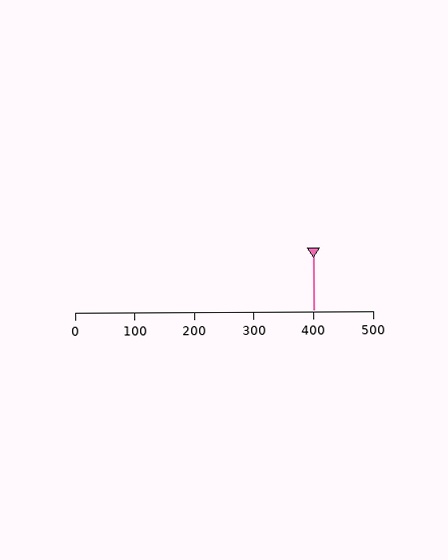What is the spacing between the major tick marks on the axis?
The major ticks are spaced 100 apart.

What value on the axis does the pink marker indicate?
The marker indicates approximately 400.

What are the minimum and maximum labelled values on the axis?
The axis runs from 0 to 500.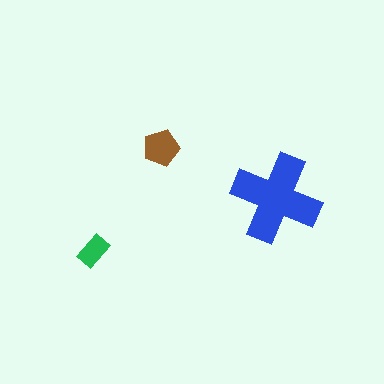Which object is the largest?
The blue cross.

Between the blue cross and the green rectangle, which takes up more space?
The blue cross.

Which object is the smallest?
The green rectangle.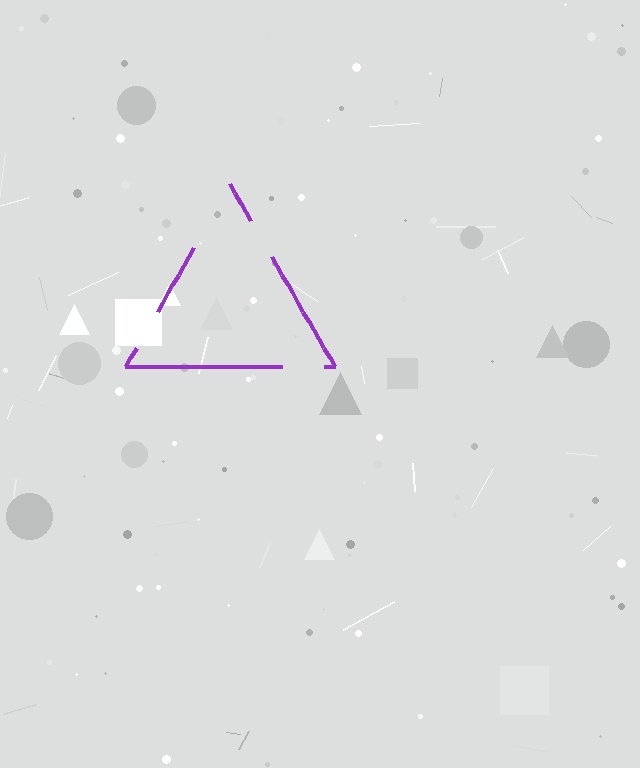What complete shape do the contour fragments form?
The contour fragments form a triangle.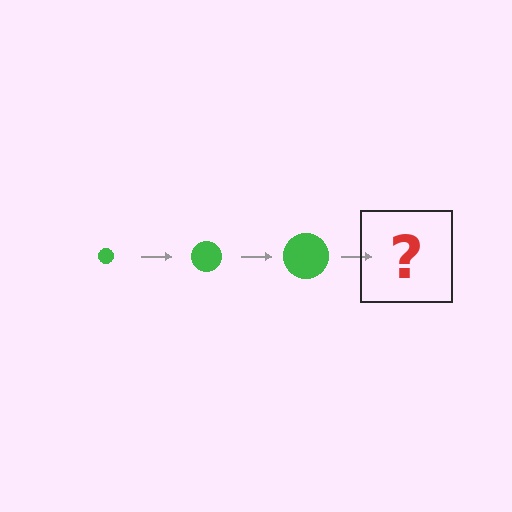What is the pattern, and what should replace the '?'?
The pattern is that the circle gets progressively larger each step. The '?' should be a green circle, larger than the previous one.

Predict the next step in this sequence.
The next step is a green circle, larger than the previous one.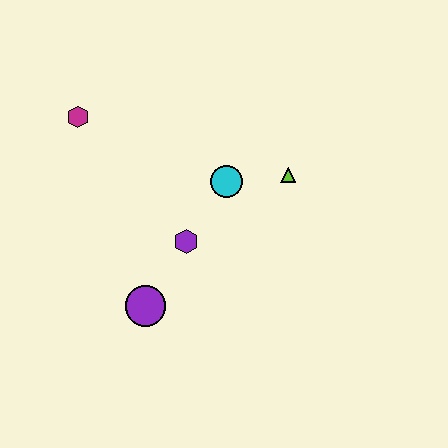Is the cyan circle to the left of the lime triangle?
Yes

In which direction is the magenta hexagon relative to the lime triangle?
The magenta hexagon is to the left of the lime triangle.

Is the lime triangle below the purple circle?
No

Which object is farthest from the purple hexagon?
The magenta hexagon is farthest from the purple hexagon.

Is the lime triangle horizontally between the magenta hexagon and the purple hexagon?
No